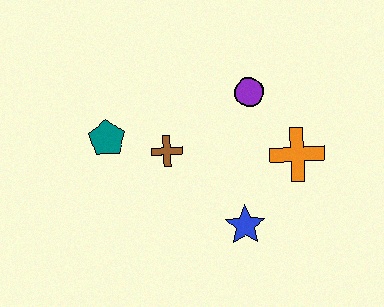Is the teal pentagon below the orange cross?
No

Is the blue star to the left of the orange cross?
Yes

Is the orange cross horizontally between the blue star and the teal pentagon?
No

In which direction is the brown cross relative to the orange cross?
The brown cross is to the left of the orange cross.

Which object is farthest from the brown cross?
The orange cross is farthest from the brown cross.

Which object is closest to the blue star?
The orange cross is closest to the blue star.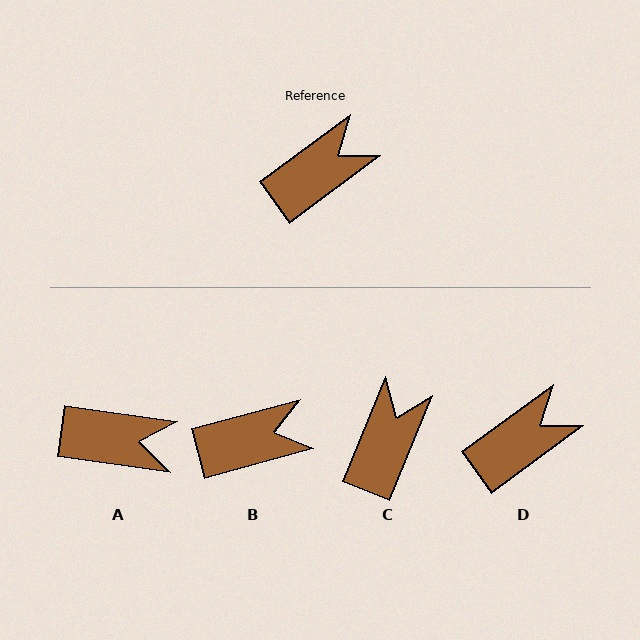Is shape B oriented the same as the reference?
No, it is off by about 21 degrees.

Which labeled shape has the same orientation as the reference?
D.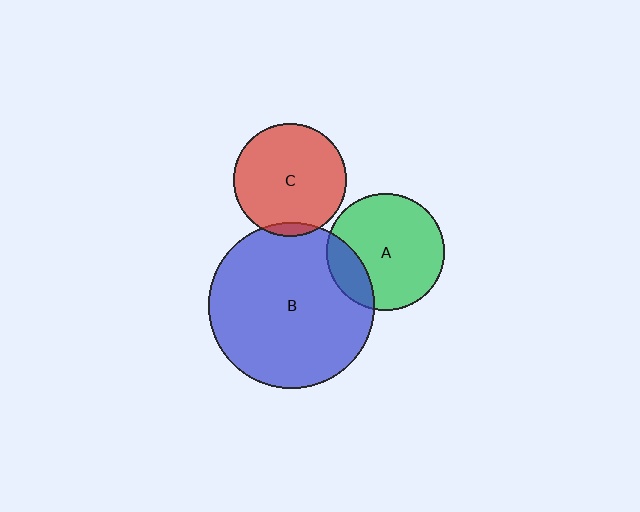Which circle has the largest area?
Circle B (blue).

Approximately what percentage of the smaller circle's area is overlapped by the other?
Approximately 20%.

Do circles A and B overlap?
Yes.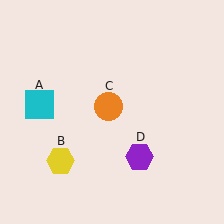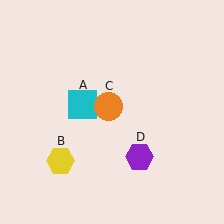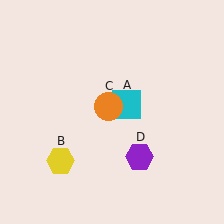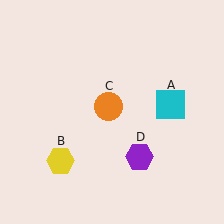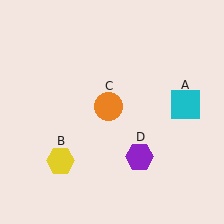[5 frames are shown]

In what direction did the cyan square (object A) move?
The cyan square (object A) moved right.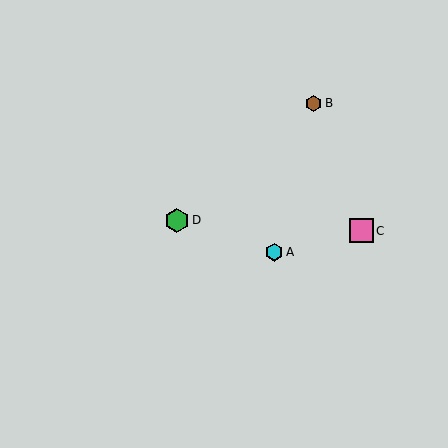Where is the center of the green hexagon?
The center of the green hexagon is at (177, 220).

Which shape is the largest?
The green hexagon (labeled D) is the largest.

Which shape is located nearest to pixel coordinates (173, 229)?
The green hexagon (labeled D) at (177, 220) is nearest to that location.